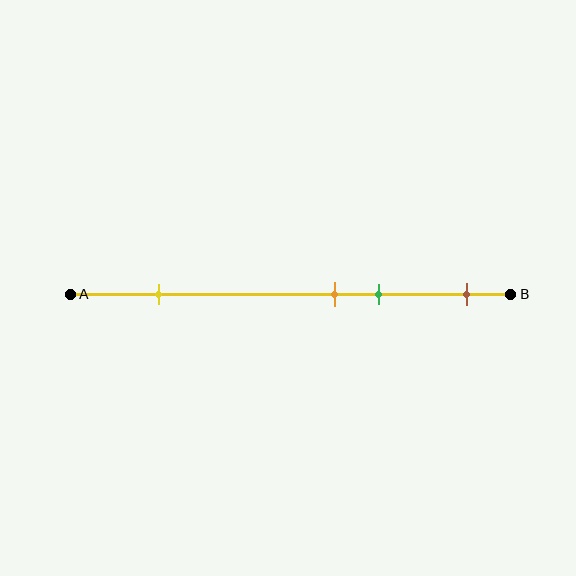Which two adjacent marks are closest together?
The orange and green marks are the closest adjacent pair.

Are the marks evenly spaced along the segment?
No, the marks are not evenly spaced.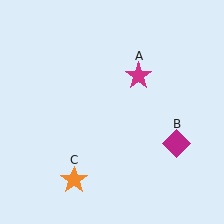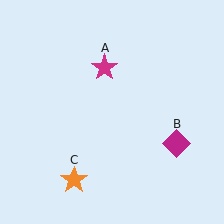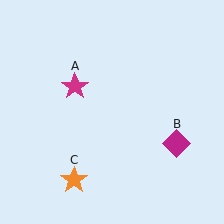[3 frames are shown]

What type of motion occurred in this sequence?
The magenta star (object A) rotated counterclockwise around the center of the scene.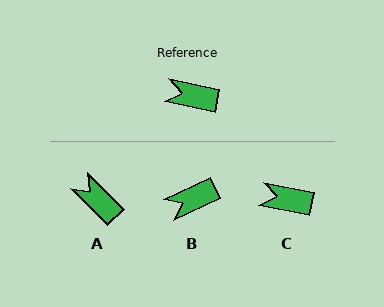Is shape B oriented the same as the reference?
No, it is off by about 38 degrees.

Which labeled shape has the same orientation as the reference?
C.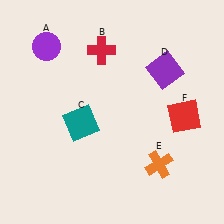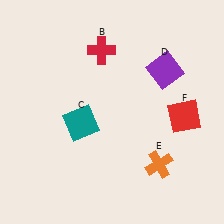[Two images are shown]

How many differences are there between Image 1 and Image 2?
There is 1 difference between the two images.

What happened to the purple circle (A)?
The purple circle (A) was removed in Image 2. It was in the top-left area of Image 1.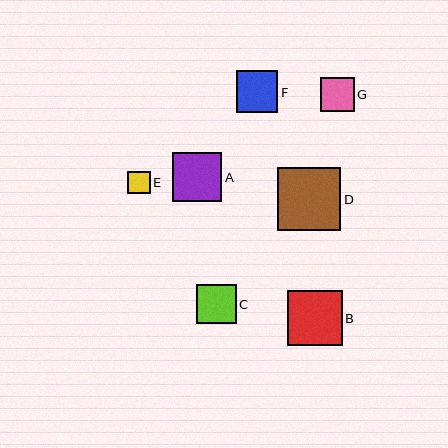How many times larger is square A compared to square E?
Square A is approximately 2.2 times the size of square E.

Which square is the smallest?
Square E is the smallest with a size of approximately 22 pixels.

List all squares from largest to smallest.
From largest to smallest: D, B, A, F, C, G, E.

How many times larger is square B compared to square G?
Square B is approximately 1.6 times the size of square G.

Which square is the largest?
Square D is the largest with a size of approximately 63 pixels.